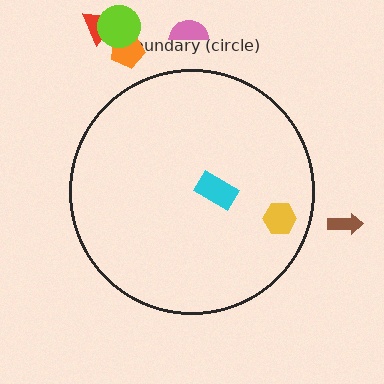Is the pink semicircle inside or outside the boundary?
Outside.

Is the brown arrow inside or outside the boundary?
Outside.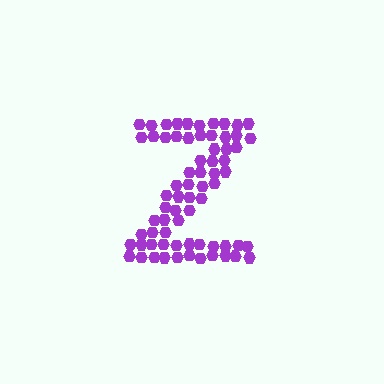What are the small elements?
The small elements are hexagons.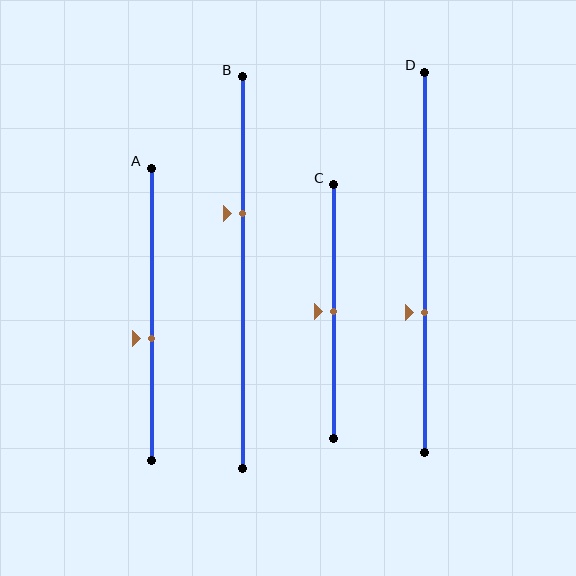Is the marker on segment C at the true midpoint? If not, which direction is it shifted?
Yes, the marker on segment C is at the true midpoint.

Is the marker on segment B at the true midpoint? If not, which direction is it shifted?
No, the marker on segment B is shifted upward by about 15% of the segment length.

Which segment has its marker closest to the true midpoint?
Segment C has its marker closest to the true midpoint.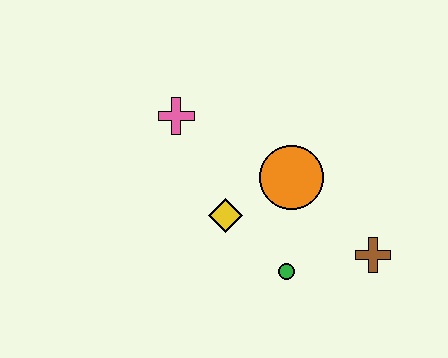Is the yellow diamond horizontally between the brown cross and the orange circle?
No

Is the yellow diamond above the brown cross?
Yes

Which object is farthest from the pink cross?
The brown cross is farthest from the pink cross.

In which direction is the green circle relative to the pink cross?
The green circle is below the pink cross.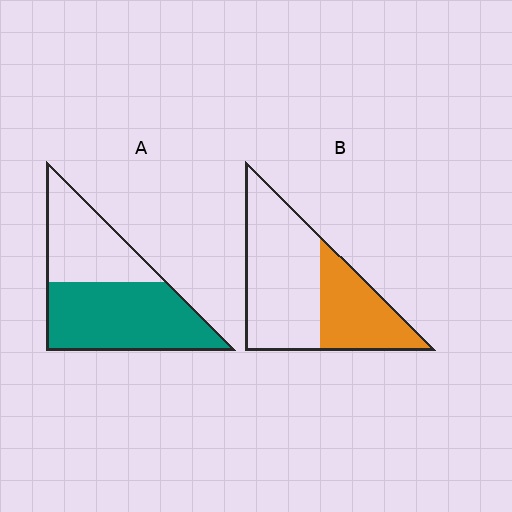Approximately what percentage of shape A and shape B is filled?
A is approximately 60% and B is approximately 35%.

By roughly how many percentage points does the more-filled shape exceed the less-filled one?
By roughly 20 percentage points (A over B).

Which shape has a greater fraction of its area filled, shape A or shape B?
Shape A.